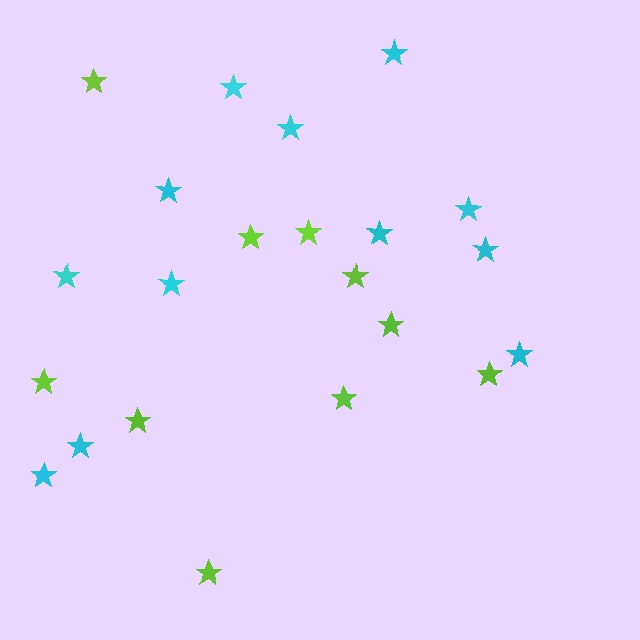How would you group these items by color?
There are 2 groups: one group of cyan stars (12) and one group of lime stars (10).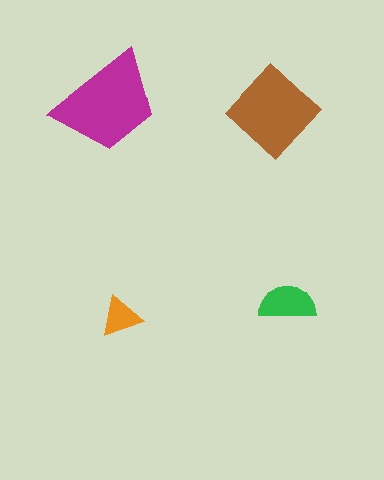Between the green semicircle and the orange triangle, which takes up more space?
The green semicircle.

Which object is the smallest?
The orange triangle.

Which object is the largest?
The magenta trapezoid.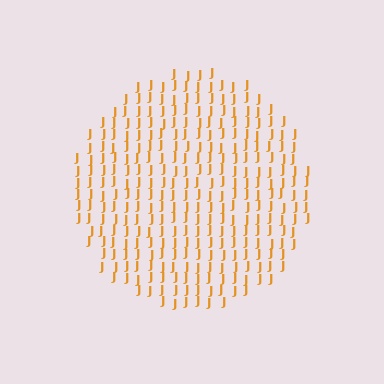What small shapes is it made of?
It is made of small letter J's.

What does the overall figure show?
The overall figure shows a circle.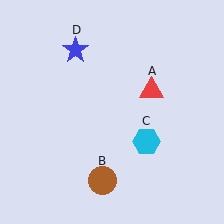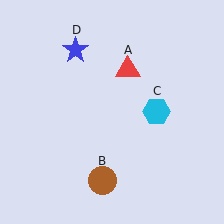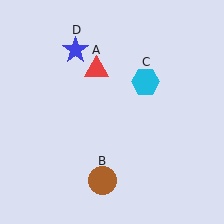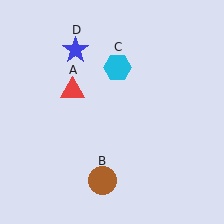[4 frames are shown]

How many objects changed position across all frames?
2 objects changed position: red triangle (object A), cyan hexagon (object C).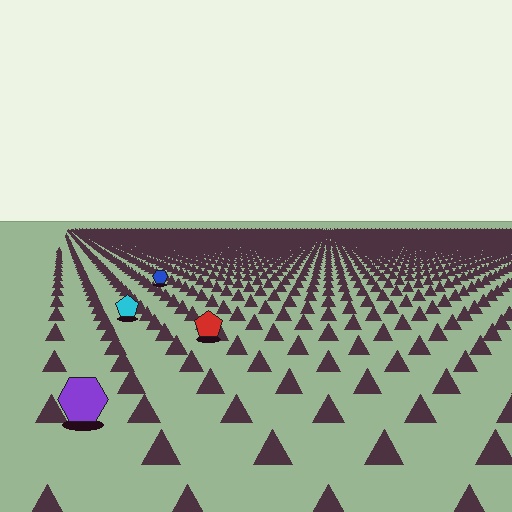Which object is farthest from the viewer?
The blue hexagon is farthest from the viewer. It appears smaller and the ground texture around it is denser.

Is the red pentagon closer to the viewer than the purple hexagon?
No. The purple hexagon is closer — you can tell from the texture gradient: the ground texture is coarser near it.